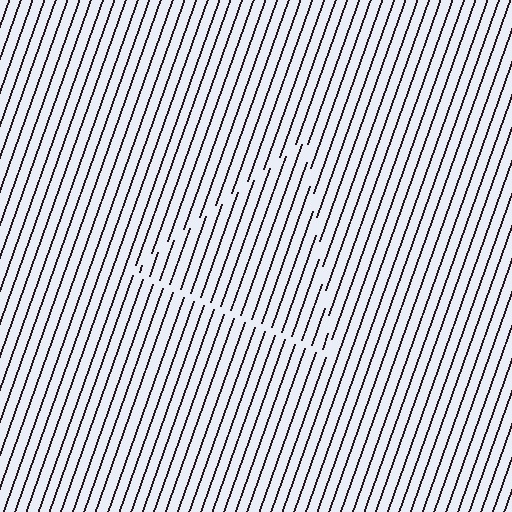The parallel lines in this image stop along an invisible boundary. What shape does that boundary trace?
An illusory triangle. The interior of the shape contains the same grating, shifted by half a period — the contour is defined by the phase discontinuity where line-ends from the inner and outer gratings abut.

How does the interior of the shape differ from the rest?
The interior of the shape contains the same grating, shifted by half a period — the contour is defined by the phase discontinuity where line-ends from the inner and outer gratings abut.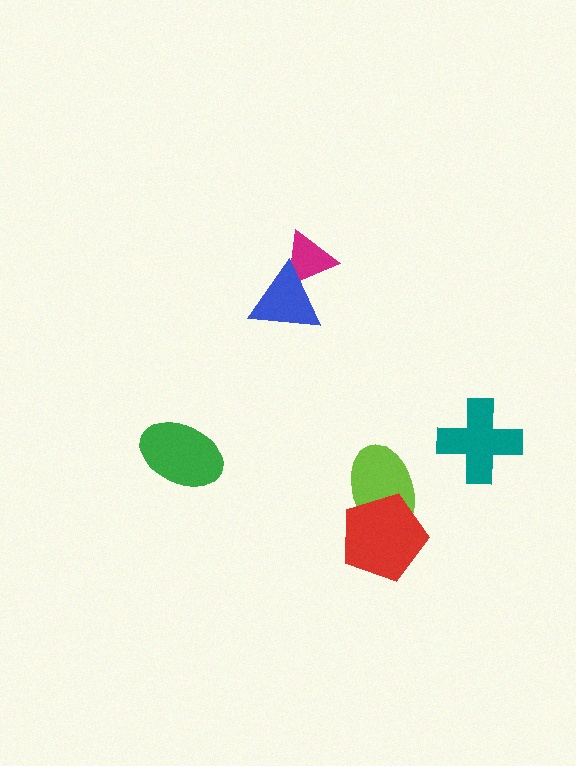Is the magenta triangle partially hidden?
Yes, it is partially covered by another shape.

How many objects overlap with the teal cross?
0 objects overlap with the teal cross.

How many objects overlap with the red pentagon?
1 object overlaps with the red pentagon.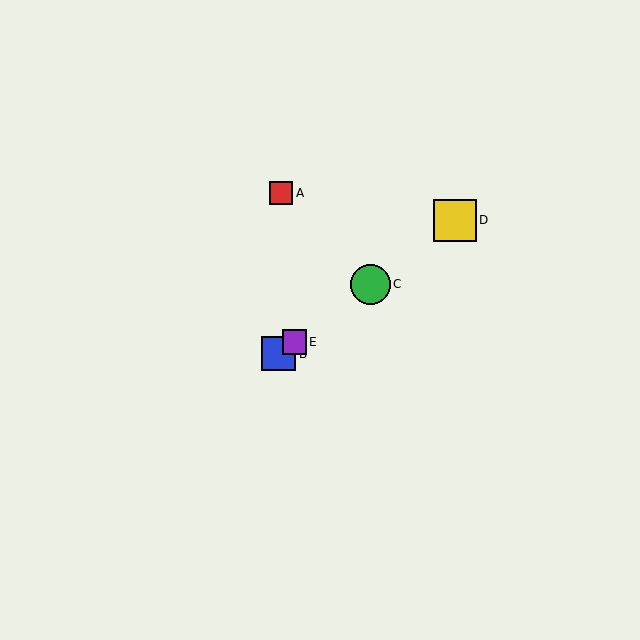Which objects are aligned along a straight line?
Objects B, C, D, E are aligned along a straight line.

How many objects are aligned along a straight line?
4 objects (B, C, D, E) are aligned along a straight line.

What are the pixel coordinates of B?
Object B is at (279, 354).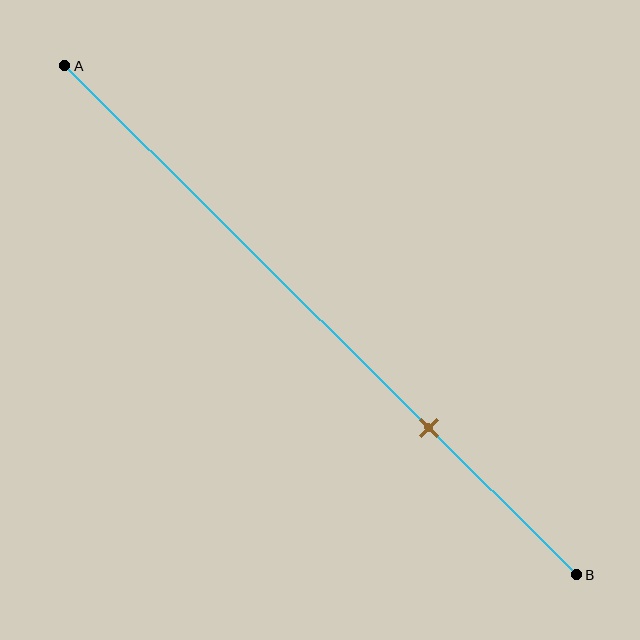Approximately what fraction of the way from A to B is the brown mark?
The brown mark is approximately 70% of the way from A to B.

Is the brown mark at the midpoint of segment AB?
No, the mark is at about 70% from A, not at the 50% midpoint.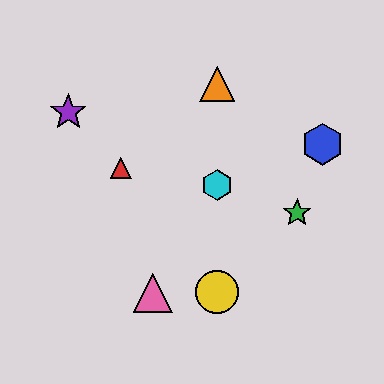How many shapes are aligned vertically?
3 shapes (the yellow circle, the orange triangle, the cyan hexagon) are aligned vertically.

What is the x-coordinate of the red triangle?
The red triangle is at x≈121.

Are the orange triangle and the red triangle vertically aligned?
No, the orange triangle is at x≈217 and the red triangle is at x≈121.